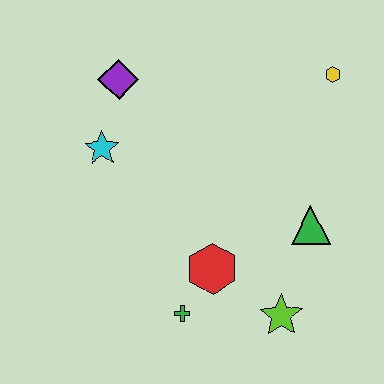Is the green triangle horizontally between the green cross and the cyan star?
No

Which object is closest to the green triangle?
The lime star is closest to the green triangle.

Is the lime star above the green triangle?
No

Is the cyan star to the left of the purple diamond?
Yes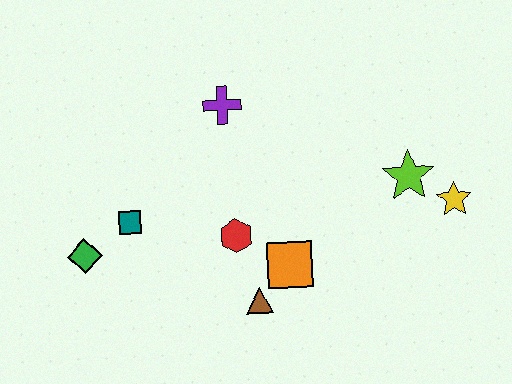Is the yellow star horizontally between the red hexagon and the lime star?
No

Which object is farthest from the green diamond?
The yellow star is farthest from the green diamond.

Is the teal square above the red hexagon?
Yes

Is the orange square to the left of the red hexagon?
No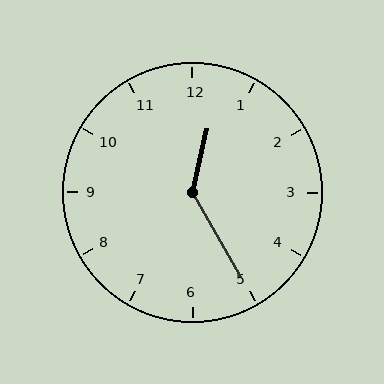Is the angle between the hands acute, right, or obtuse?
It is obtuse.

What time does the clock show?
12:25.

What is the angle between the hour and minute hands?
Approximately 138 degrees.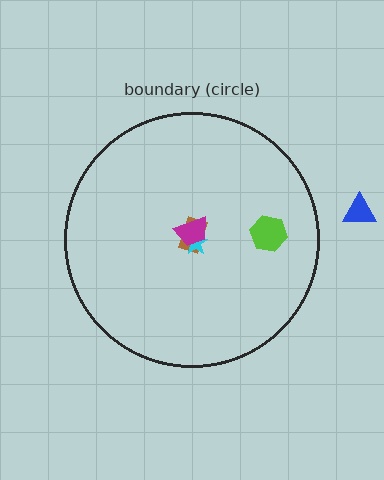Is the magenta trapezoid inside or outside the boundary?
Inside.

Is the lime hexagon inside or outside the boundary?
Inside.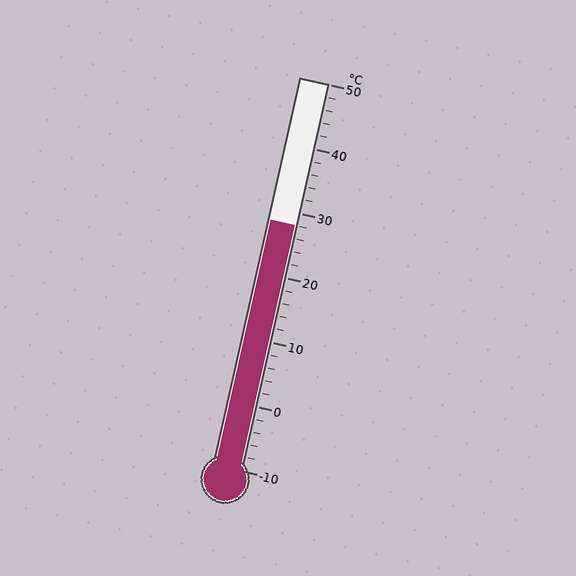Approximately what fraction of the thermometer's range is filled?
The thermometer is filled to approximately 65% of its range.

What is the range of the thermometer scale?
The thermometer scale ranges from -10°C to 50°C.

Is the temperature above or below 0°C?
The temperature is above 0°C.